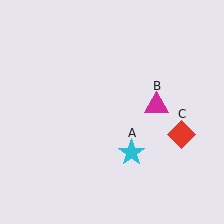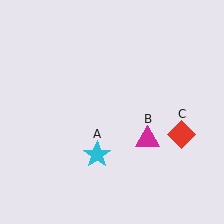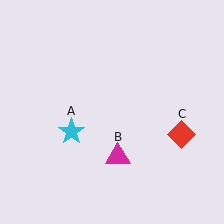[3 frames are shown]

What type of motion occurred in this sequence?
The cyan star (object A), magenta triangle (object B) rotated clockwise around the center of the scene.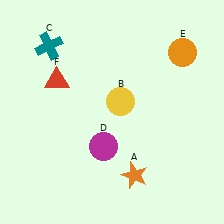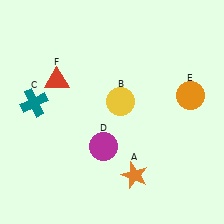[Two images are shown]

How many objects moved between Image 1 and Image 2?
2 objects moved between the two images.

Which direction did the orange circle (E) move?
The orange circle (E) moved down.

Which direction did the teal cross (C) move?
The teal cross (C) moved down.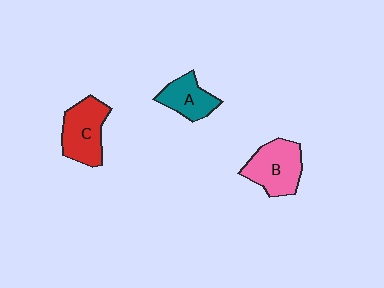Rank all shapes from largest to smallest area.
From largest to smallest: B (pink), C (red), A (teal).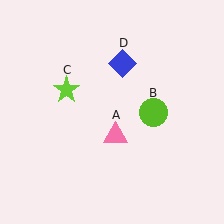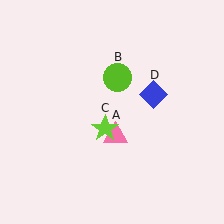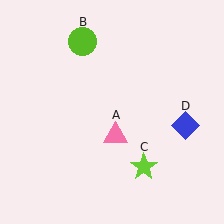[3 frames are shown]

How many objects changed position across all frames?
3 objects changed position: lime circle (object B), lime star (object C), blue diamond (object D).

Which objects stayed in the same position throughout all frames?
Pink triangle (object A) remained stationary.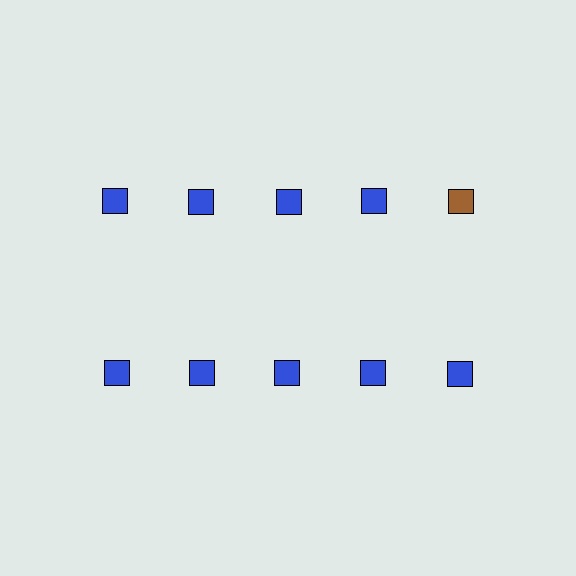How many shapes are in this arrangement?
There are 10 shapes arranged in a grid pattern.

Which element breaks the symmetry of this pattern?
The brown square in the top row, rightmost column breaks the symmetry. All other shapes are blue squares.